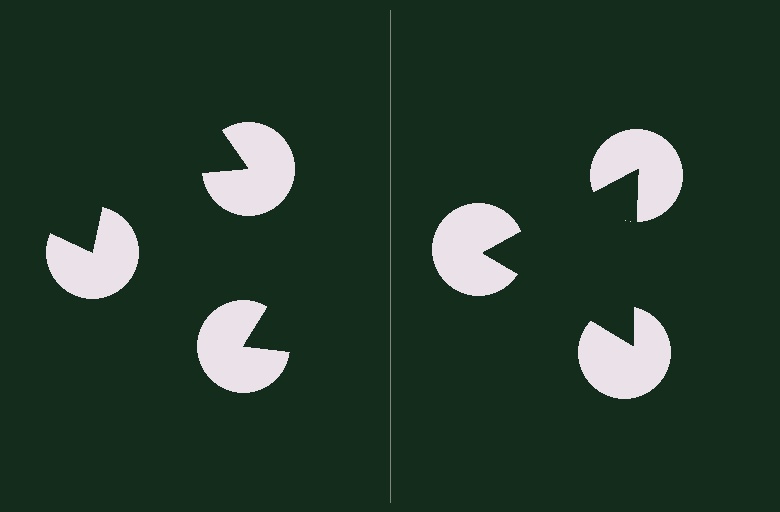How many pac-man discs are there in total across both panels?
6 — 3 on each side.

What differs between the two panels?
The pac-man discs are positioned identically on both sides; only the wedge orientations differ. On the right they align to a triangle; on the left they are misaligned.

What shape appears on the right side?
An illusory triangle.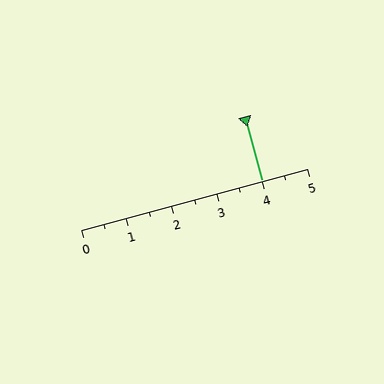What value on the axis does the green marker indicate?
The marker indicates approximately 4.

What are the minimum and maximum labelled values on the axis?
The axis runs from 0 to 5.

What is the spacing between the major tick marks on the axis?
The major ticks are spaced 1 apart.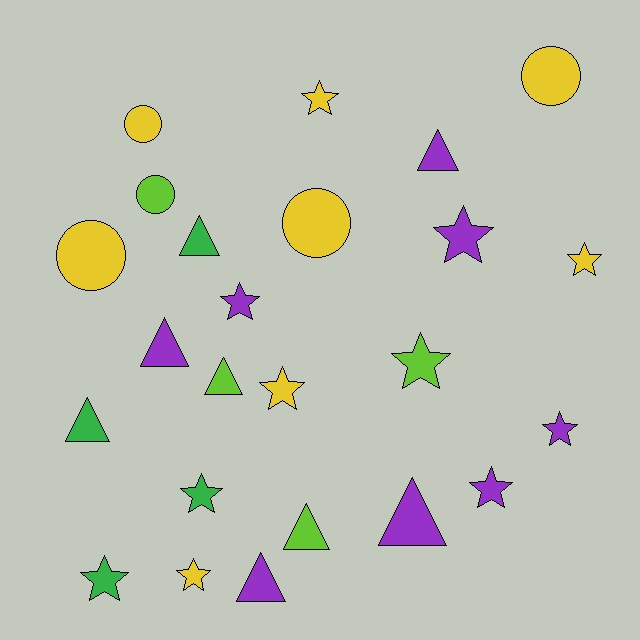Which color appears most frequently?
Yellow, with 8 objects.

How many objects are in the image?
There are 24 objects.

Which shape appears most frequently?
Star, with 11 objects.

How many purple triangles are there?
There are 4 purple triangles.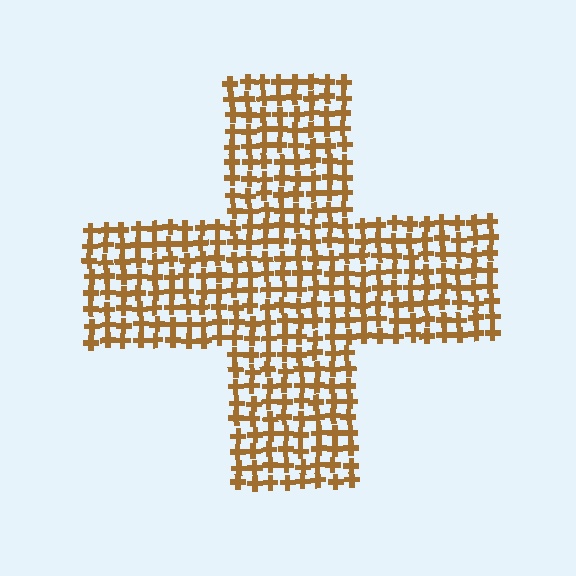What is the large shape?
The large shape is a cross.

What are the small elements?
The small elements are crosses.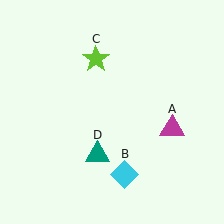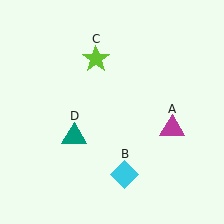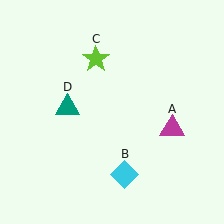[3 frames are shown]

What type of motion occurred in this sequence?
The teal triangle (object D) rotated clockwise around the center of the scene.